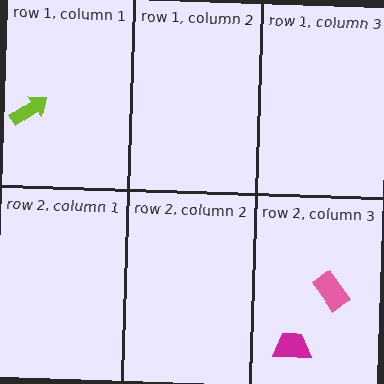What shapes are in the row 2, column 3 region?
The pink rectangle, the magenta trapezoid.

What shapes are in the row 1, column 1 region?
The lime arrow.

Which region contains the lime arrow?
The row 1, column 1 region.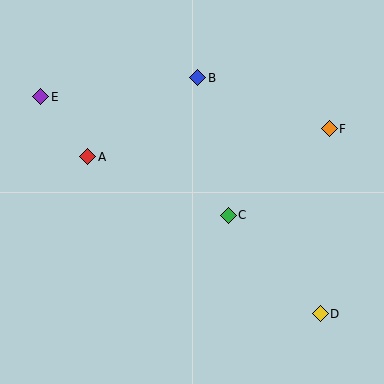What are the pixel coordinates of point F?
Point F is at (329, 129).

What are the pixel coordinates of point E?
Point E is at (41, 97).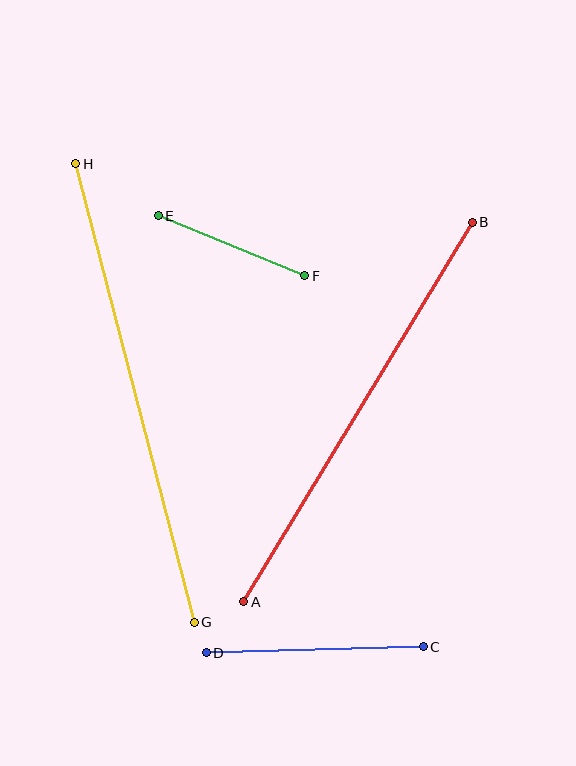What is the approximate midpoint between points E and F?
The midpoint is at approximately (231, 246) pixels.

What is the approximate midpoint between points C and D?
The midpoint is at approximately (315, 650) pixels.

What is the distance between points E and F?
The distance is approximately 158 pixels.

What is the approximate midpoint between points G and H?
The midpoint is at approximately (135, 393) pixels.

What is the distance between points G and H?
The distance is approximately 474 pixels.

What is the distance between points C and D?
The distance is approximately 217 pixels.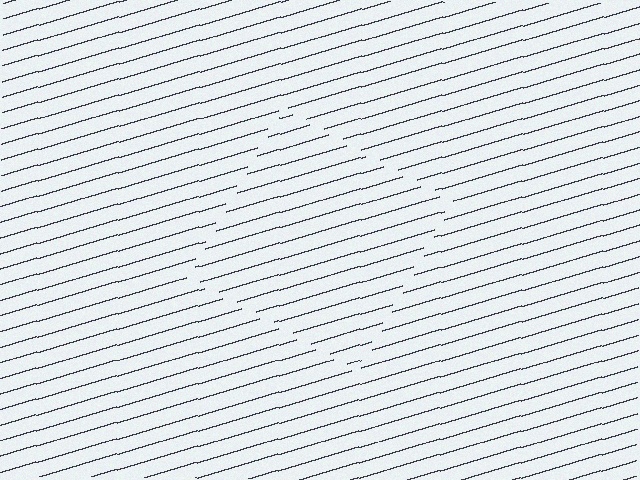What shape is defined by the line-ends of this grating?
An illusory square. The interior of the shape contains the same grating, shifted by half a period — the contour is defined by the phase discontinuity where line-ends from the inner and outer gratings abut.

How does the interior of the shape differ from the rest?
The interior of the shape contains the same grating, shifted by half a period — the contour is defined by the phase discontinuity where line-ends from the inner and outer gratings abut.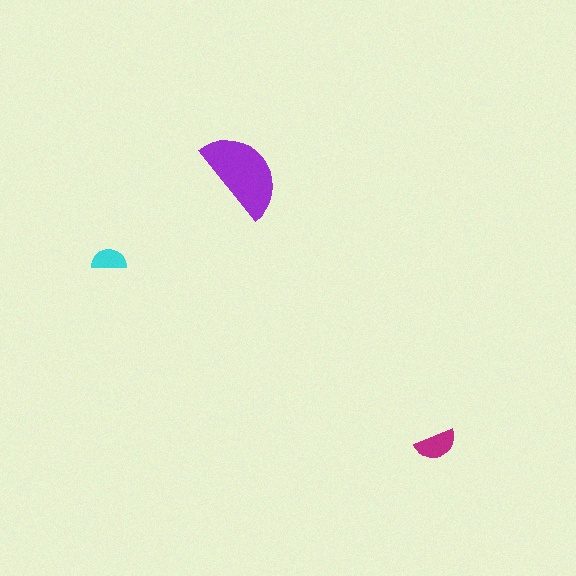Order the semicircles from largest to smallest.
the purple one, the magenta one, the cyan one.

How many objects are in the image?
There are 3 objects in the image.